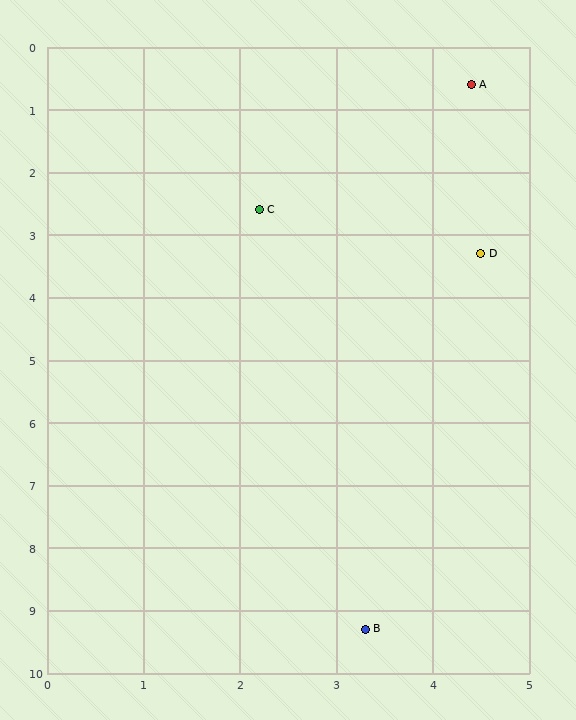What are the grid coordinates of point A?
Point A is at approximately (4.4, 0.6).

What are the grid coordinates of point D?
Point D is at approximately (4.5, 3.3).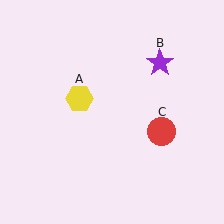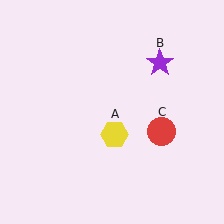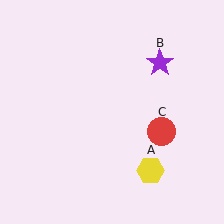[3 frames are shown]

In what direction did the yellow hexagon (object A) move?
The yellow hexagon (object A) moved down and to the right.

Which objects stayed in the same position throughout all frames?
Purple star (object B) and red circle (object C) remained stationary.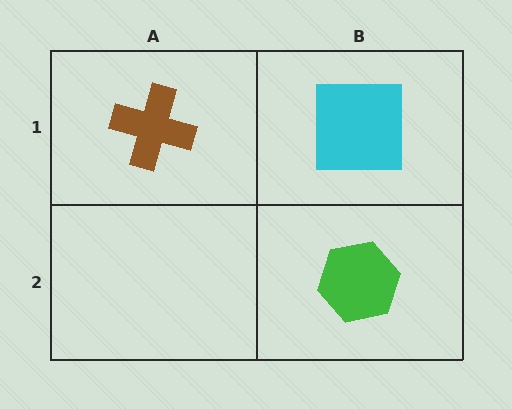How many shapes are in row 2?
1 shape.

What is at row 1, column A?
A brown cross.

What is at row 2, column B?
A green hexagon.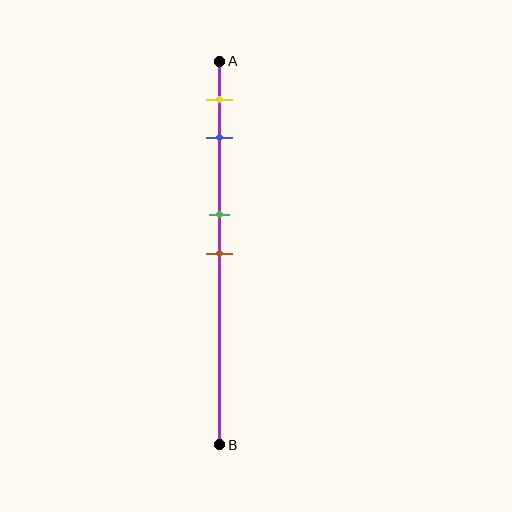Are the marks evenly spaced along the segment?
No, the marks are not evenly spaced.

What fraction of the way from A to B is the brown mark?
The brown mark is approximately 50% (0.5) of the way from A to B.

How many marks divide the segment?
There are 4 marks dividing the segment.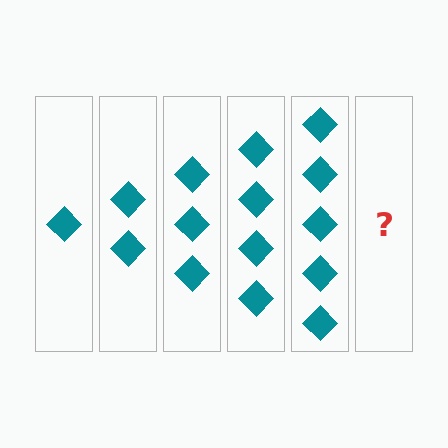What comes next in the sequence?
The next element should be 6 diamonds.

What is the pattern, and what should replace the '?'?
The pattern is that each step adds one more diamond. The '?' should be 6 diamonds.